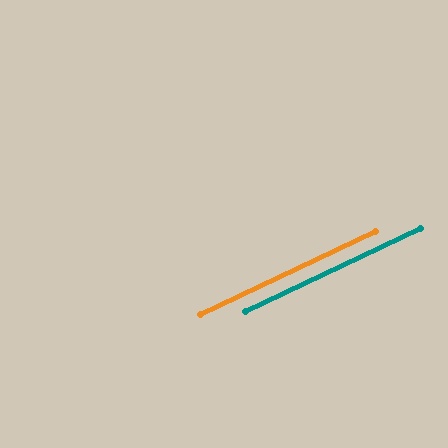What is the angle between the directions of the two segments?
Approximately 0 degrees.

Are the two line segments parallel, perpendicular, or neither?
Parallel — their directions differ by only 0.1°.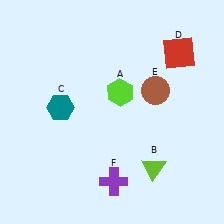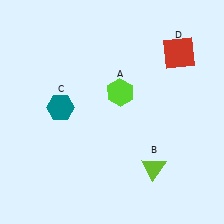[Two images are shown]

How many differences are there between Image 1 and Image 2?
There are 2 differences between the two images.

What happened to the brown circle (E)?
The brown circle (E) was removed in Image 2. It was in the top-right area of Image 1.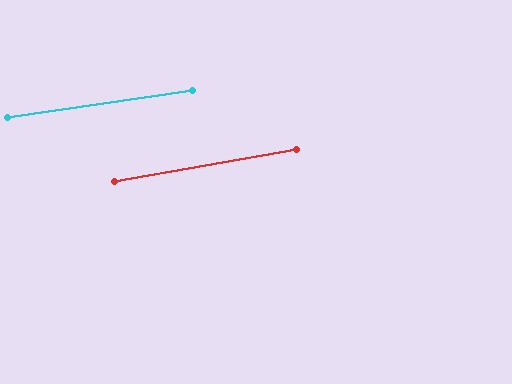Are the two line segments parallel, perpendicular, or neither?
Parallel — their directions differ by only 1.7°.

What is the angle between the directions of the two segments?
Approximately 2 degrees.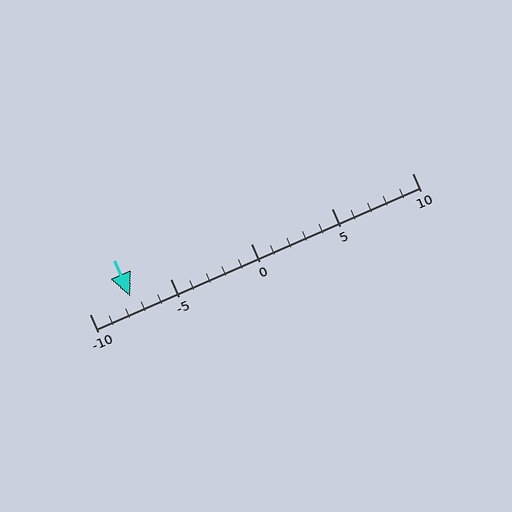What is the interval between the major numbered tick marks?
The major tick marks are spaced 5 units apart.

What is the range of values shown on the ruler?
The ruler shows values from -10 to 10.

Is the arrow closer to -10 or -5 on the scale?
The arrow is closer to -5.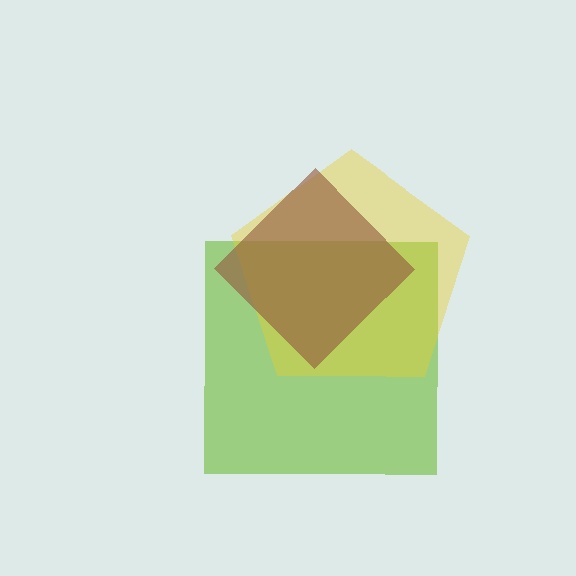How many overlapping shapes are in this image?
There are 3 overlapping shapes in the image.